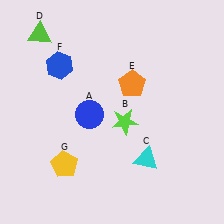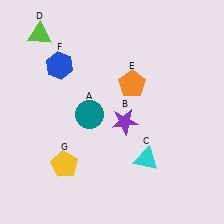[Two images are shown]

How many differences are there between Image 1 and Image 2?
There are 2 differences between the two images.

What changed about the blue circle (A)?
In Image 1, A is blue. In Image 2, it changed to teal.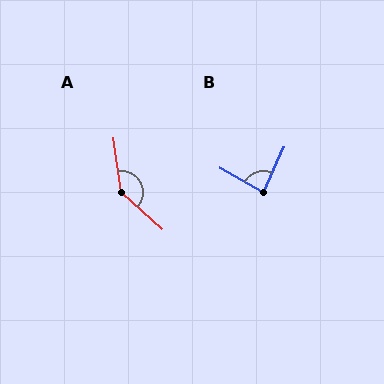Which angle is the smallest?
B, at approximately 85 degrees.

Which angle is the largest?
A, at approximately 140 degrees.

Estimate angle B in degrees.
Approximately 85 degrees.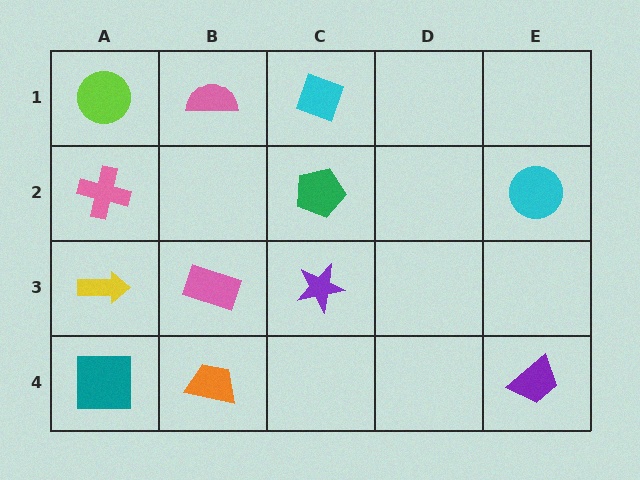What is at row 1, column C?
A cyan diamond.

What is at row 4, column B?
An orange trapezoid.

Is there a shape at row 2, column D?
No, that cell is empty.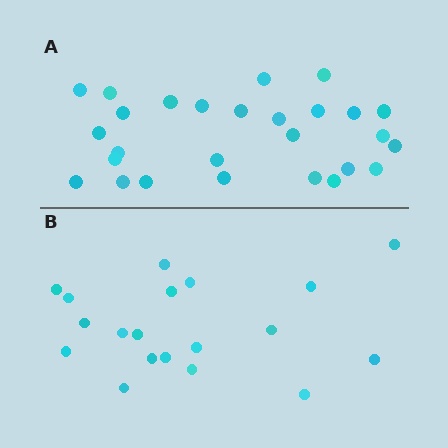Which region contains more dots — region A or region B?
Region A (the top region) has more dots.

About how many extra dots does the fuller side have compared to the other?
Region A has roughly 8 or so more dots than region B.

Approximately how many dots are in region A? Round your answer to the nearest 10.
About 30 dots. (The exact count is 27, which rounds to 30.)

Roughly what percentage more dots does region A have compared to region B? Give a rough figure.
About 40% more.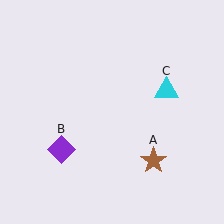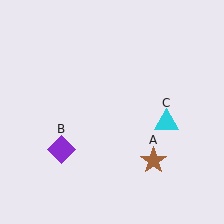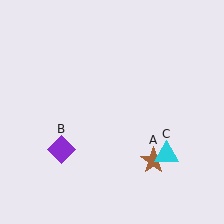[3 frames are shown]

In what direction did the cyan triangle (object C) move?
The cyan triangle (object C) moved down.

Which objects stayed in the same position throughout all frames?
Brown star (object A) and purple diamond (object B) remained stationary.